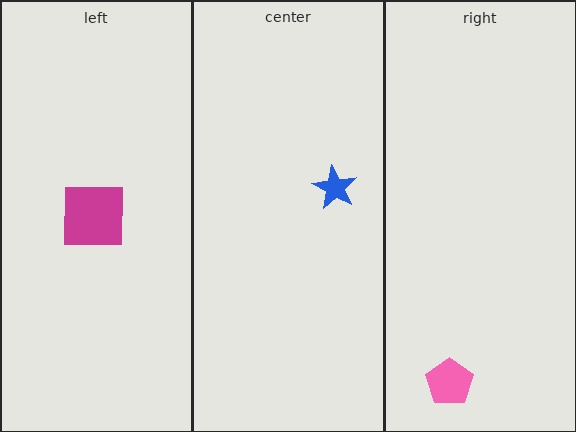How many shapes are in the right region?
1.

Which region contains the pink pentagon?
The right region.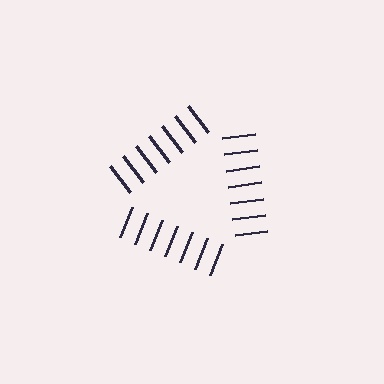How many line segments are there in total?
21 — 7 along each of the 3 edges.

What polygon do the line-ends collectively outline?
An illusory triangle — the line segments terminate on its edges but no continuous stroke is drawn.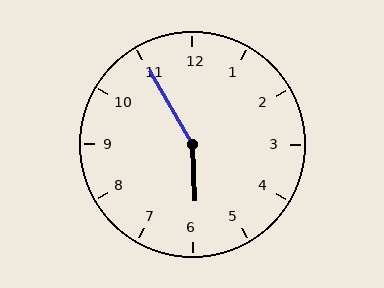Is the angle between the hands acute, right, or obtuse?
It is obtuse.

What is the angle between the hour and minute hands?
Approximately 152 degrees.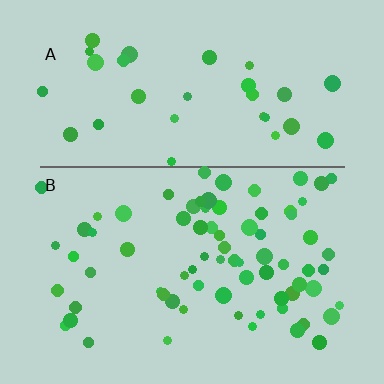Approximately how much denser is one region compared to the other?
Approximately 2.2× — region B over region A.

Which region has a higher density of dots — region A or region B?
B (the bottom).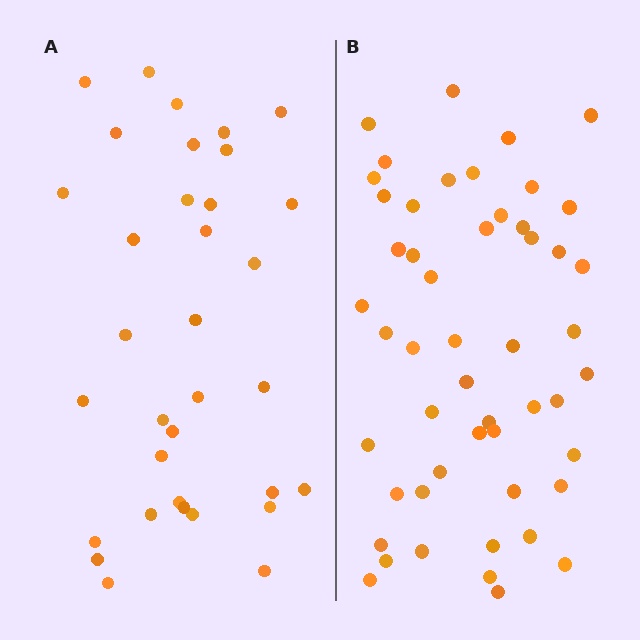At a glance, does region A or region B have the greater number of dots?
Region B (the right region) has more dots.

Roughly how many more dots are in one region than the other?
Region B has approximately 15 more dots than region A.